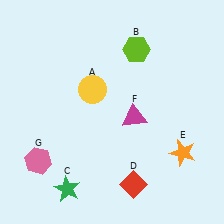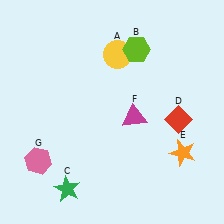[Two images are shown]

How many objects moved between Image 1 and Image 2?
2 objects moved between the two images.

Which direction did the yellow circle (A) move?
The yellow circle (A) moved up.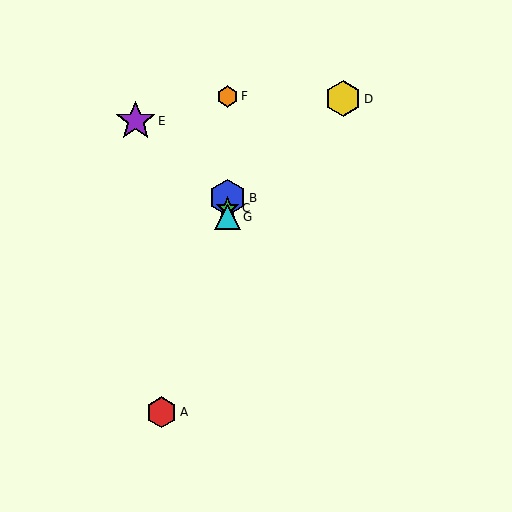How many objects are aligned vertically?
4 objects (B, C, F, G) are aligned vertically.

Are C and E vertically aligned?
No, C is at x≈228 and E is at x≈136.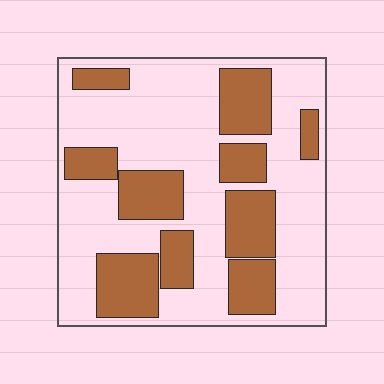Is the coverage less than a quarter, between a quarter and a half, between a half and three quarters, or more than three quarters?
Between a quarter and a half.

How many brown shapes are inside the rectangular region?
10.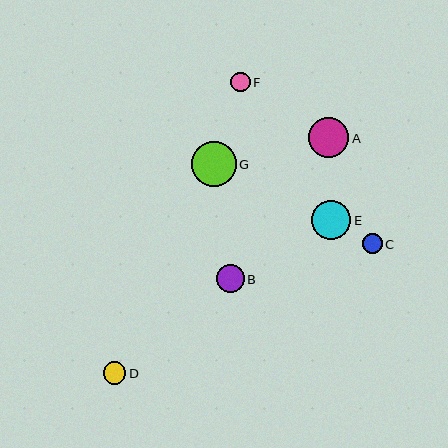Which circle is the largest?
Circle G is the largest with a size of approximately 45 pixels.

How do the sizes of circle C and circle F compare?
Circle C and circle F are approximately the same size.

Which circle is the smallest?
Circle F is the smallest with a size of approximately 19 pixels.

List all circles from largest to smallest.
From largest to smallest: G, A, E, B, D, C, F.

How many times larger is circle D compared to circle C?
Circle D is approximately 1.1 times the size of circle C.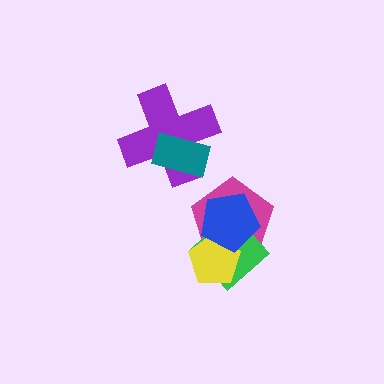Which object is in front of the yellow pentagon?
The blue pentagon is in front of the yellow pentagon.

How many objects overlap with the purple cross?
1 object overlaps with the purple cross.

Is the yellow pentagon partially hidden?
Yes, it is partially covered by another shape.